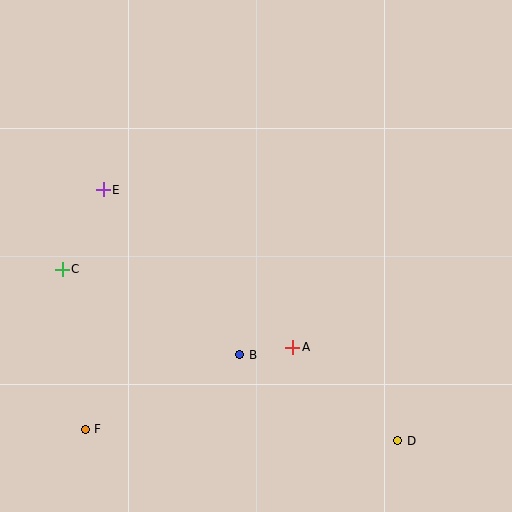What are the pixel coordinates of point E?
Point E is at (103, 190).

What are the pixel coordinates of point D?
Point D is at (398, 441).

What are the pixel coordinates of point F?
Point F is at (85, 429).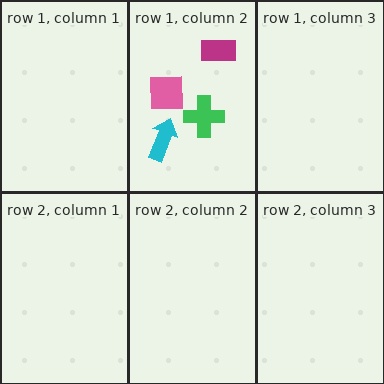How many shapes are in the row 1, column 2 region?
4.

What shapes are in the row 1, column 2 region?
The pink square, the magenta rectangle, the cyan arrow, the green cross.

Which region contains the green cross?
The row 1, column 2 region.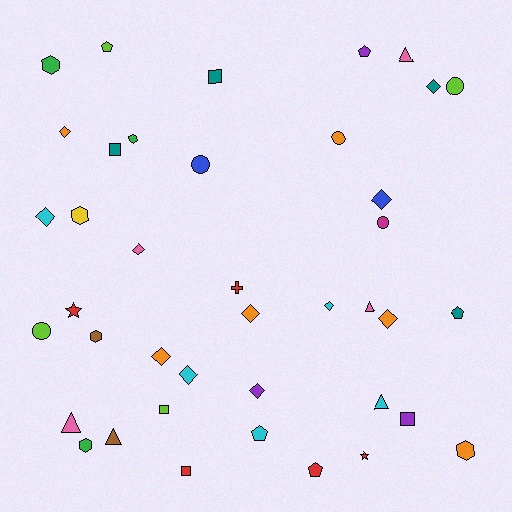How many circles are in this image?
There are 5 circles.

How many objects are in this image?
There are 40 objects.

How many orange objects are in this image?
There are 6 orange objects.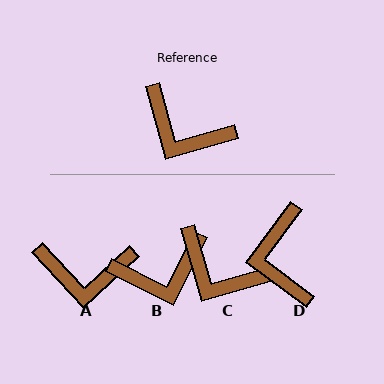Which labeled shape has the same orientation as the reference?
C.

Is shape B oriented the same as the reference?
No, it is off by about 48 degrees.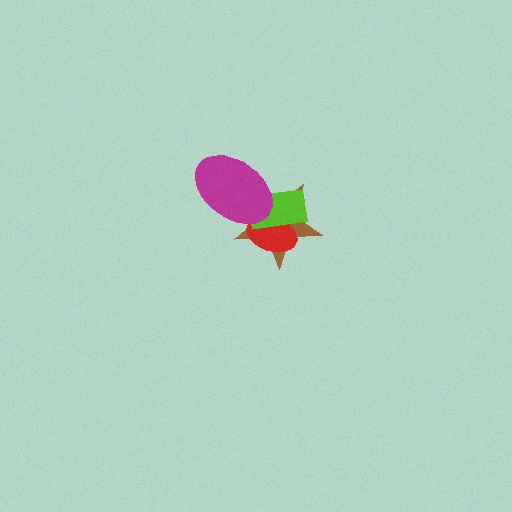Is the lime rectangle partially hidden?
Yes, it is partially covered by another shape.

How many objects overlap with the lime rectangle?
3 objects overlap with the lime rectangle.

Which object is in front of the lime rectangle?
The magenta ellipse is in front of the lime rectangle.